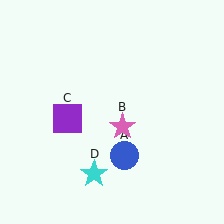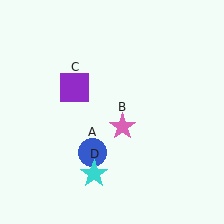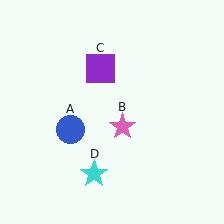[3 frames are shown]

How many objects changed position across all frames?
2 objects changed position: blue circle (object A), purple square (object C).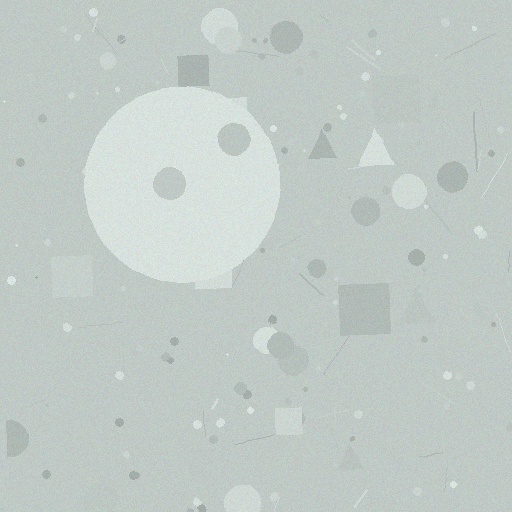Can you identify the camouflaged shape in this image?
The camouflaged shape is a circle.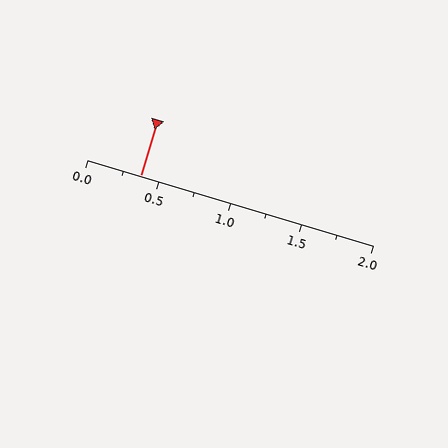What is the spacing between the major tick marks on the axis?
The major ticks are spaced 0.5 apart.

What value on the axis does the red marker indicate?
The marker indicates approximately 0.38.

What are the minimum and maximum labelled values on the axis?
The axis runs from 0.0 to 2.0.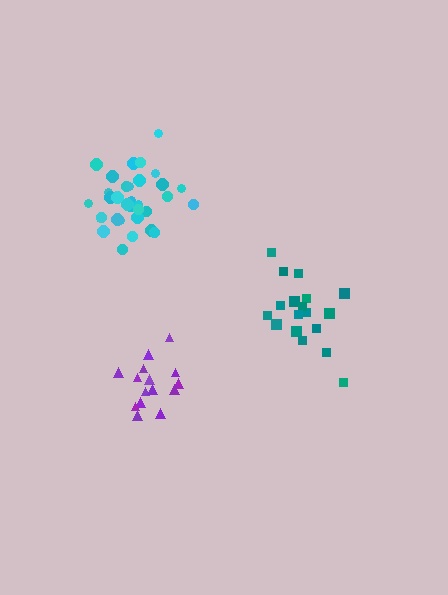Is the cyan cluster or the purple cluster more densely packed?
Cyan.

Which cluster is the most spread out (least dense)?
Purple.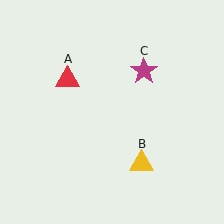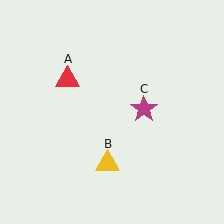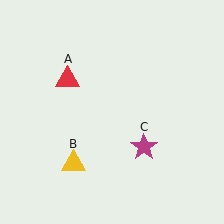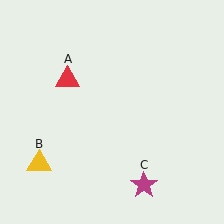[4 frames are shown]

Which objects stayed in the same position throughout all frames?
Red triangle (object A) remained stationary.